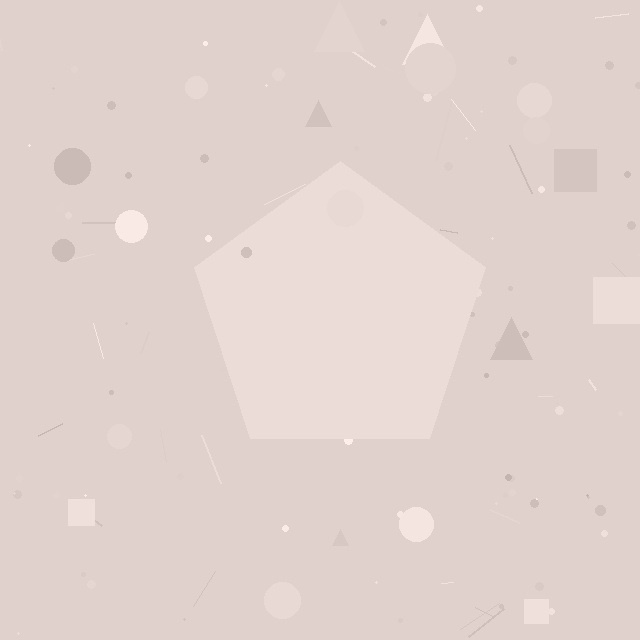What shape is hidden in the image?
A pentagon is hidden in the image.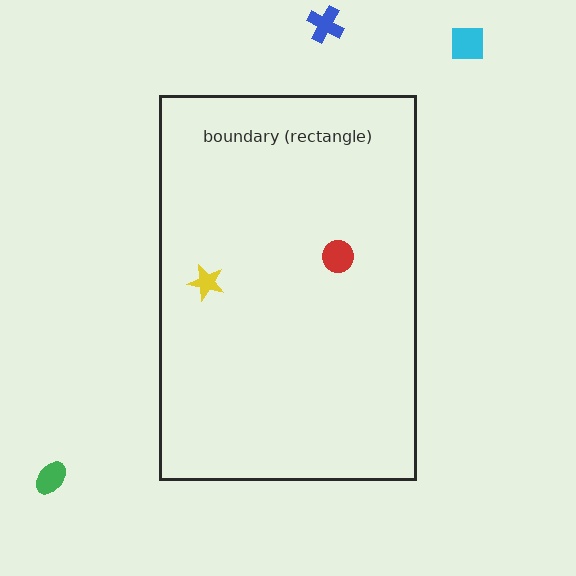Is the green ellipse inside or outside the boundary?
Outside.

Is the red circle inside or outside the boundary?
Inside.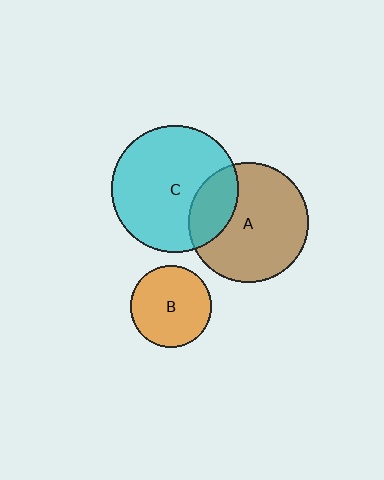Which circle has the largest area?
Circle C (cyan).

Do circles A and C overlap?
Yes.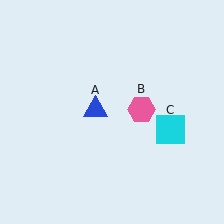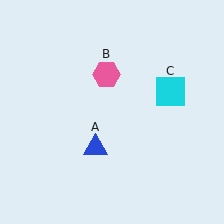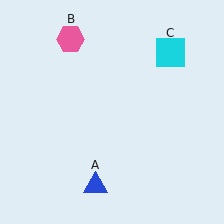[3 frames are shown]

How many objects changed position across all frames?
3 objects changed position: blue triangle (object A), pink hexagon (object B), cyan square (object C).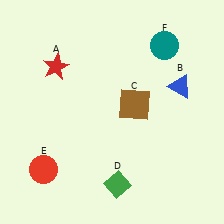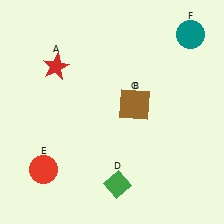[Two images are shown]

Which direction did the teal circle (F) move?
The teal circle (F) moved right.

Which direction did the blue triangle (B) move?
The blue triangle (B) moved left.